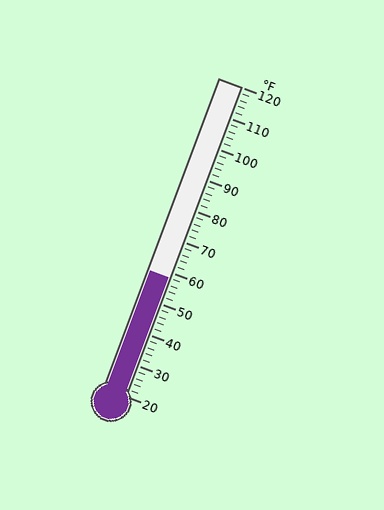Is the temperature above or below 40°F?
The temperature is above 40°F.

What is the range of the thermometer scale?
The thermometer scale ranges from 20°F to 120°F.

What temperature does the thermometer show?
The thermometer shows approximately 58°F.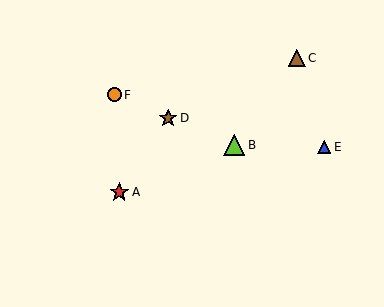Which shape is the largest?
The lime triangle (labeled B) is the largest.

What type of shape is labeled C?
Shape C is a brown triangle.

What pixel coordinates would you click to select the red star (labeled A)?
Click at (119, 192) to select the red star A.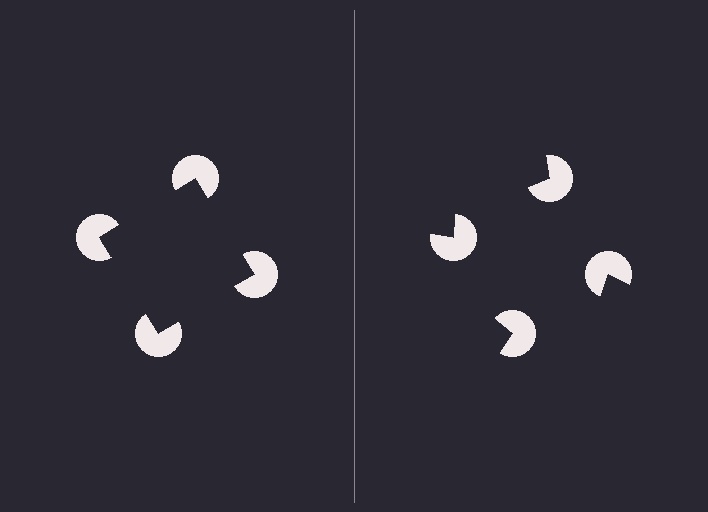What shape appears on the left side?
An illusory square.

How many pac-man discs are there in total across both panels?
8 — 4 on each side.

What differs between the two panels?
The pac-man discs are positioned identically on both sides; only the wedge orientations differ. On the left they align to a square; on the right they are misaligned.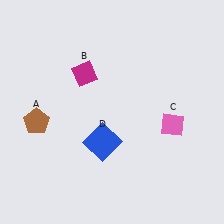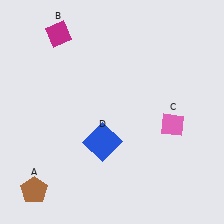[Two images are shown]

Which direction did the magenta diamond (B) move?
The magenta diamond (B) moved up.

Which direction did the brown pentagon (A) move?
The brown pentagon (A) moved down.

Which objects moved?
The objects that moved are: the brown pentagon (A), the magenta diamond (B).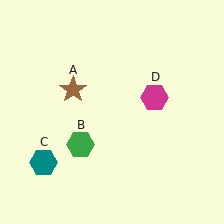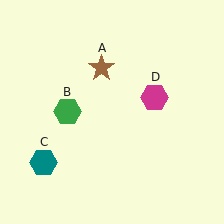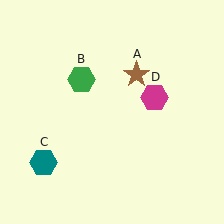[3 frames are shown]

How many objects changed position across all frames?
2 objects changed position: brown star (object A), green hexagon (object B).